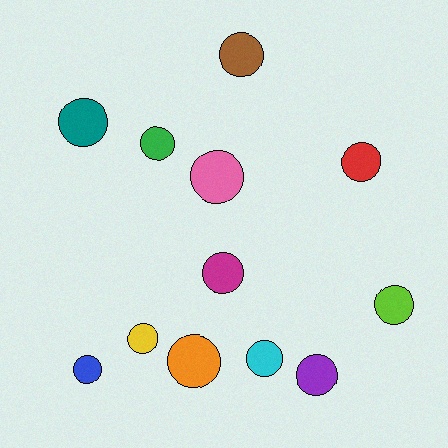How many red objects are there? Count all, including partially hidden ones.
There is 1 red object.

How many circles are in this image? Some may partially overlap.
There are 12 circles.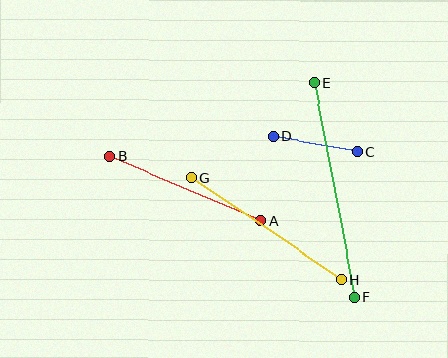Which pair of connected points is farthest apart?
Points E and F are farthest apart.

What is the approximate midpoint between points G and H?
The midpoint is at approximately (266, 228) pixels.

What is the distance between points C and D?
The distance is approximately 85 pixels.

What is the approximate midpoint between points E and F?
The midpoint is at approximately (334, 190) pixels.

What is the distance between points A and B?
The distance is approximately 164 pixels.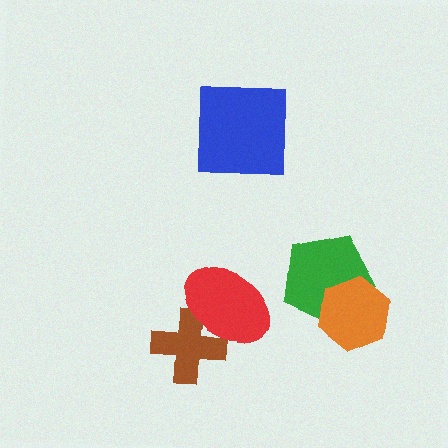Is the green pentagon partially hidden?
Yes, it is partially covered by another shape.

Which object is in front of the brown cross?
The red ellipse is in front of the brown cross.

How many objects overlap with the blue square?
0 objects overlap with the blue square.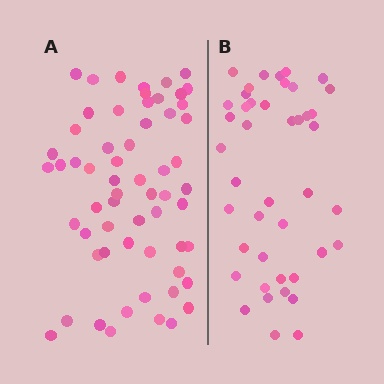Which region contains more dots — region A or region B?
Region A (the left region) has more dots.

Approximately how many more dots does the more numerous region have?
Region A has approximately 15 more dots than region B.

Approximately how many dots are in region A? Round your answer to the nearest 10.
About 60 dots.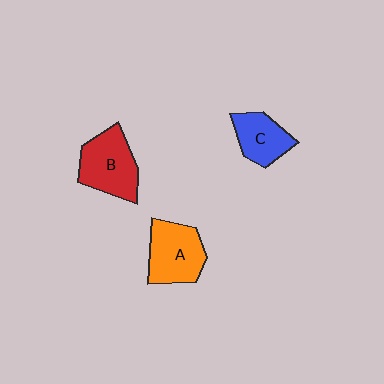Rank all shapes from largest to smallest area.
From largest to smallest: B (red), A (orange), C (blue).